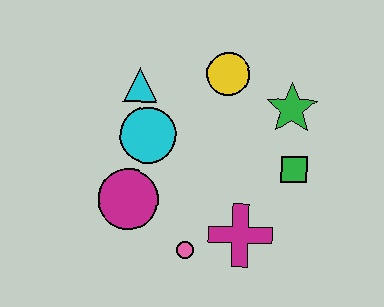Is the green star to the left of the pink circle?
No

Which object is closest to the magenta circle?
The cyan circle is closest to the magenta circle.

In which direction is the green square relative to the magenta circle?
The green square is to the right of the magenta circle.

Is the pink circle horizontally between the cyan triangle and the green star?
Yes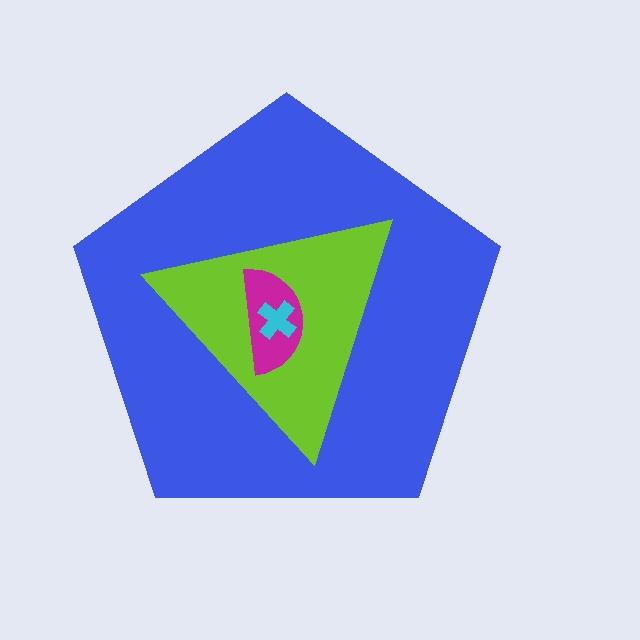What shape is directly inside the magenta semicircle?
The cyan cross.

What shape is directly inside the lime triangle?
The magenta semicircle.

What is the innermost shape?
The cyan cross.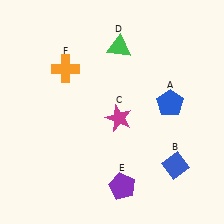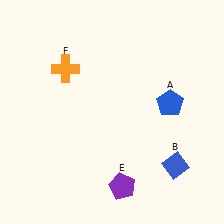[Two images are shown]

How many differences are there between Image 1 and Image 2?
There are 2 differences between the two images.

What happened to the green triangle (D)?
The green triangle (D) was removed in Image 2. It was in the top-right area of Image 1.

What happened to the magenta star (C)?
The magenta star (C) was removed in Image 2. It was in the bottom-right area of Image 1.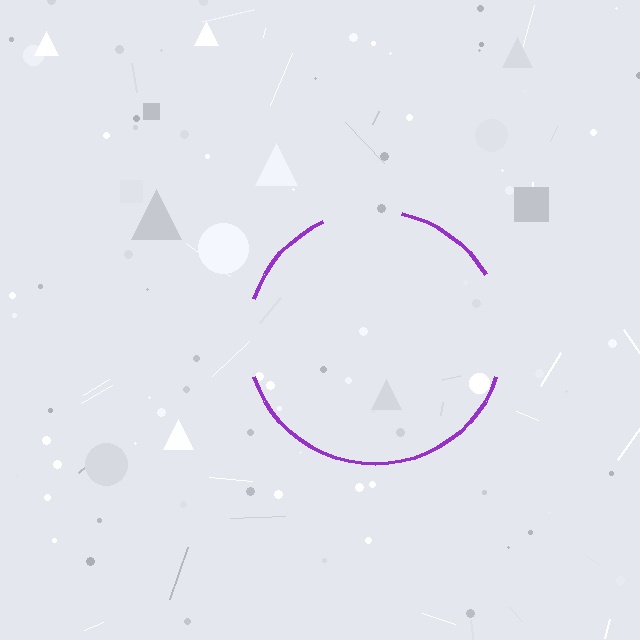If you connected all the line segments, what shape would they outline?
They would outline a circle.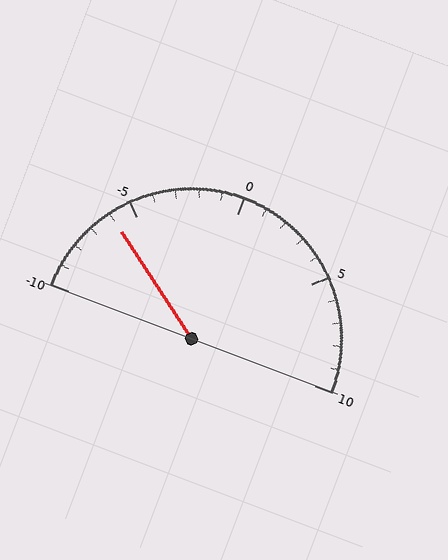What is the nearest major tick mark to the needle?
The nearest major tick mark is -5.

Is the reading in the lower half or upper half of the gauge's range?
The reading is in the lower half of the range (-10 to 10).